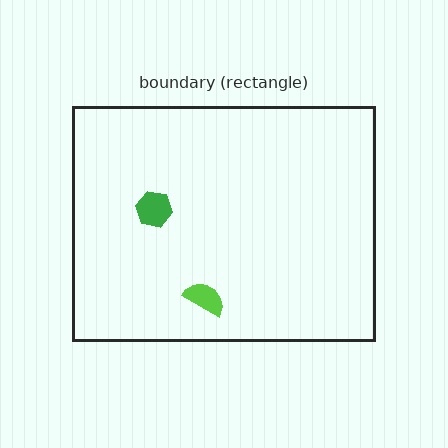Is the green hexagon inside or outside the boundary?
Inside.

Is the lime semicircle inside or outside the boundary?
Inside.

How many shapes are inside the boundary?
2 inside, 0 outside.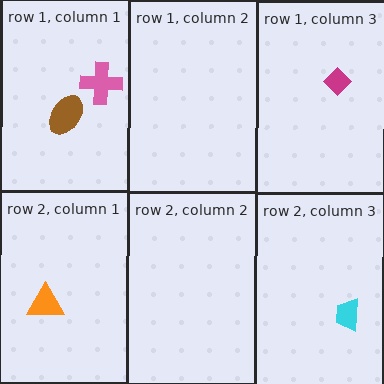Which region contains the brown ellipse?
The row 1, column 1 region.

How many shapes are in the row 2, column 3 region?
1.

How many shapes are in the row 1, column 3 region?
1.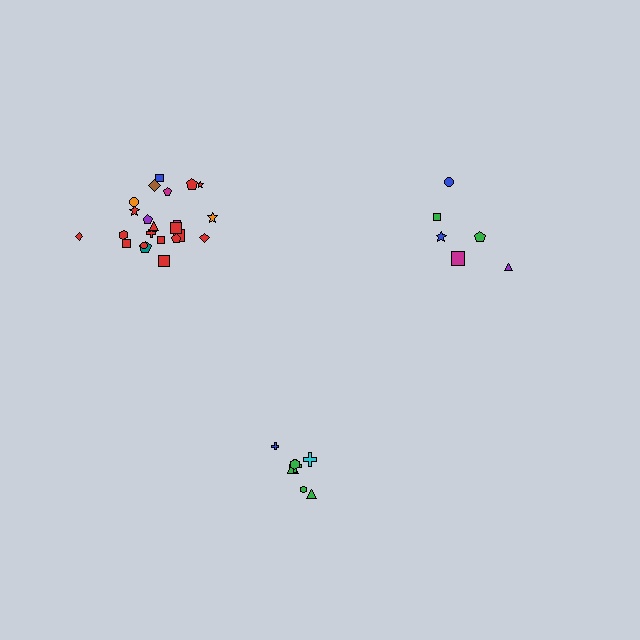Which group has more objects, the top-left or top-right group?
The top-left group.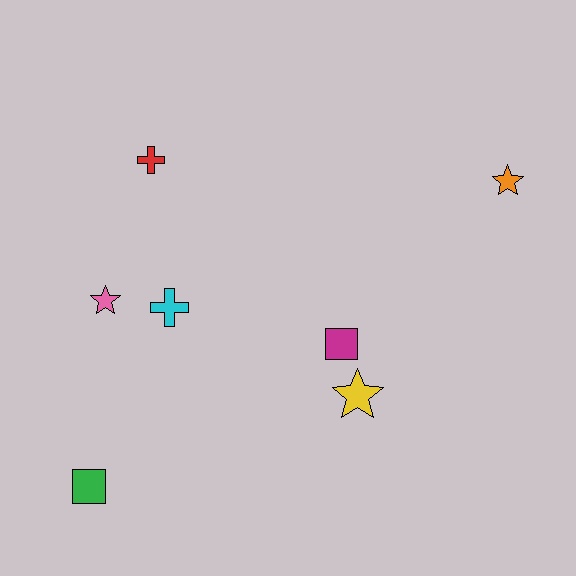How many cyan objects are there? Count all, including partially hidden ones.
There is 1 cyan object.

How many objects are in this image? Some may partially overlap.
There are 7 objects.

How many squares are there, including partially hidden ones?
There are 2 squares.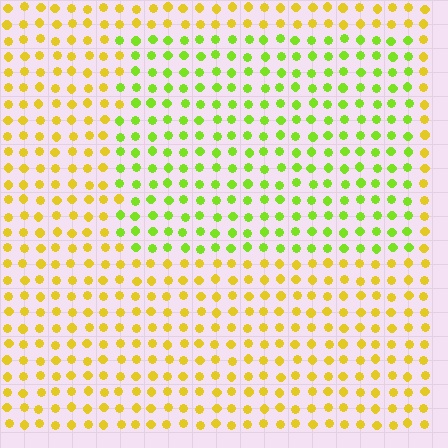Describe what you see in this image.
The image is filled with small yellow elements in a uniform arrangement. A rectangle-shaped region is visible where the elements are tinted to a slightly different hue, forming a subtle color boundary.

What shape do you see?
I see a rectangle.